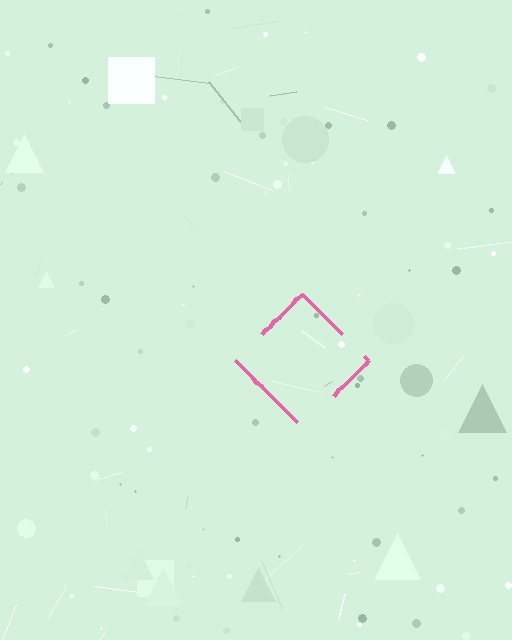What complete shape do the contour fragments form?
The contour fragments form a diamond.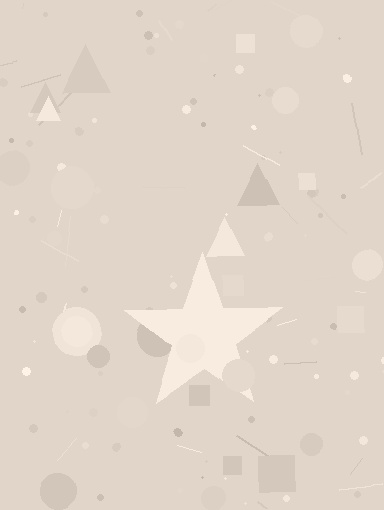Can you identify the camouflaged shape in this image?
The camouflaged shape is a star.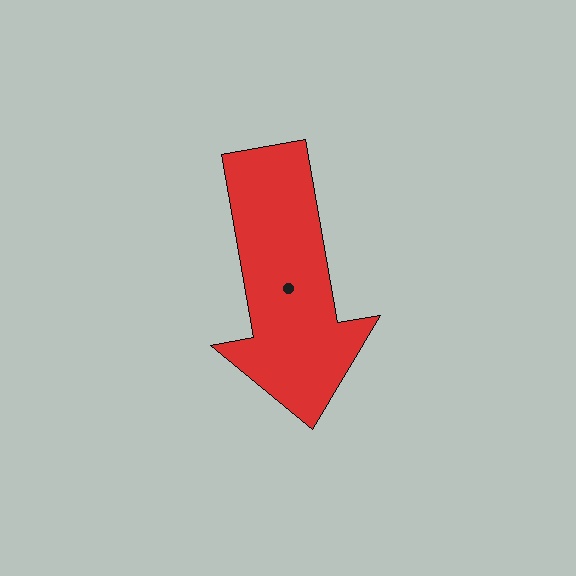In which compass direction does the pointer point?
South.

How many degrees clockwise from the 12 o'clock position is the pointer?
Approximately 170 degrees.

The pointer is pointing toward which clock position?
Roughly 6 o'clock.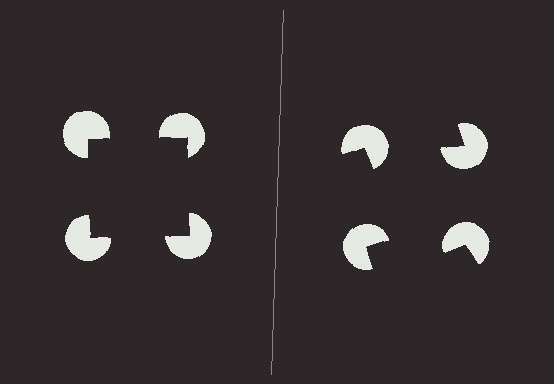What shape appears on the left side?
An illusory square.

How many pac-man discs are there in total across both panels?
8 — 4 on each side.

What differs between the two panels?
The pac-man discs are positioned identically on both sides; only the wedge orientations differ. On the left they align to a square; on the right they are misaligned.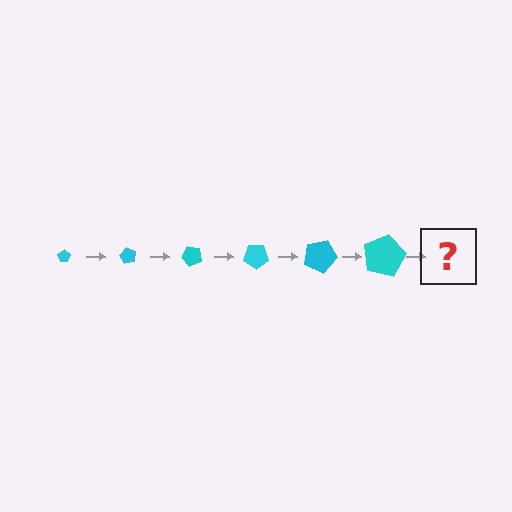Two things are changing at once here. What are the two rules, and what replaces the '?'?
The two rules are that the pentagon grows larger each step and it rotates 60 degrees each step. The '?' should be a pentagon, larger than the previous one and rotated 360 degrees from the start.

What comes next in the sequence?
The next element should be a pentagon, larger than the previous one and rotated 360 degrees from the start.